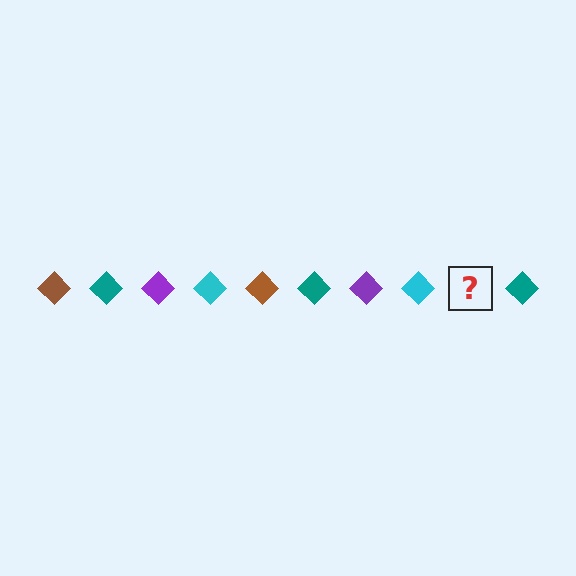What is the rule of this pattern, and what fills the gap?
The rule is that the pattern cycles through brown, teal, purple, cyan diamonds. The gap should be filled with a brown diamond.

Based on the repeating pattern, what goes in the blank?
The blank should be a brown diamond.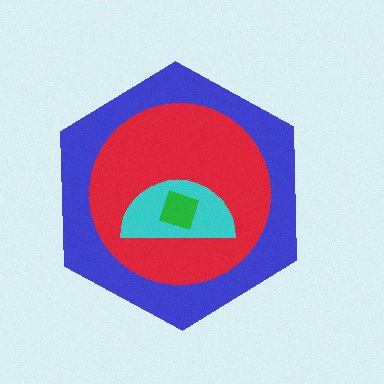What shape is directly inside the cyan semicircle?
The green diamond.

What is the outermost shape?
The blue hexagon.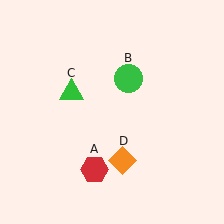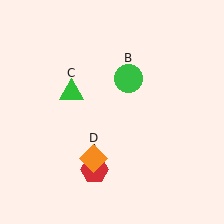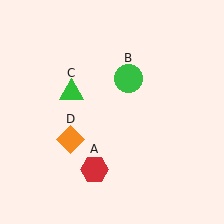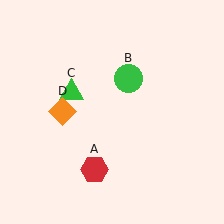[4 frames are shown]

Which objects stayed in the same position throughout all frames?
Red hexagon (object A) and green circle (object B) and green triangle (object C) remained stationary.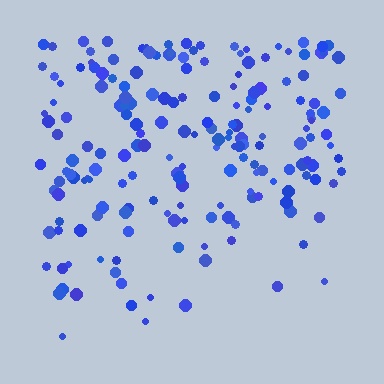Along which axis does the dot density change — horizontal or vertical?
Vertical.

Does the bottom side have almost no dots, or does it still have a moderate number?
Still a moderate number, just noticeably fewer than the top.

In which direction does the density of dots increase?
From bottom to top, with the top side densest.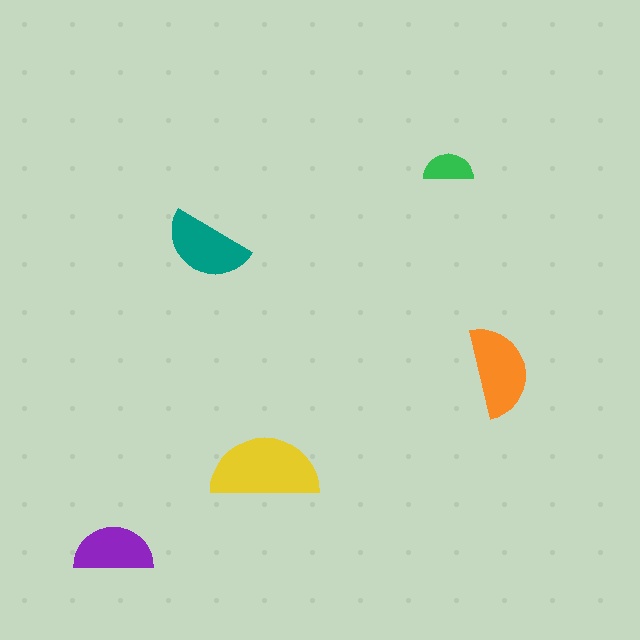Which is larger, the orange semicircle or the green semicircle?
The orange one.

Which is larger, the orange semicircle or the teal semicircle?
The orange one.